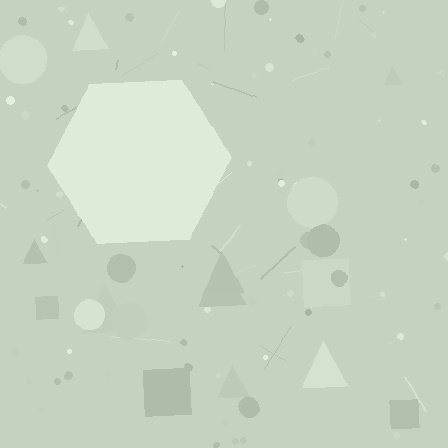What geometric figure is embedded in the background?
A hexagon is embedded in the background.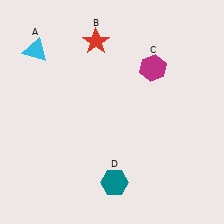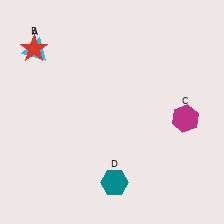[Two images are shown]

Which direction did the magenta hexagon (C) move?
The magenta hexagon (C) moved down.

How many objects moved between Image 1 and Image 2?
2 objects moved between the two images.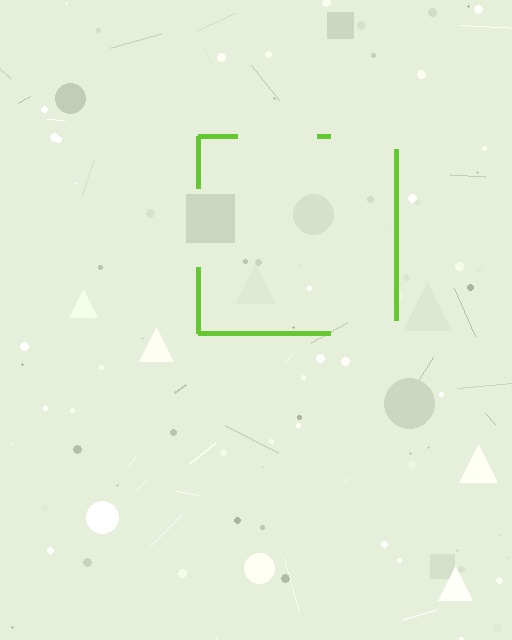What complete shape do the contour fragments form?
The contour fragments form a square.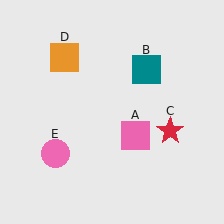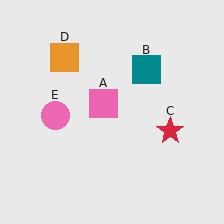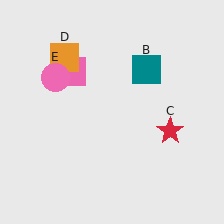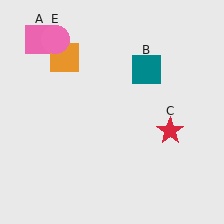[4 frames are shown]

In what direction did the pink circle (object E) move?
The pink circle (object E) moved up.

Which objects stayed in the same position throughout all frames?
Teal square (object B) and red star (object C) and orange square (object D) remained stationary.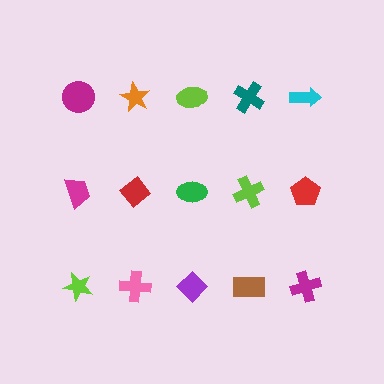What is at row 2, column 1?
A magenta trapezoid.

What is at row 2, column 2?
A red diamond.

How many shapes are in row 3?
5 shapes.